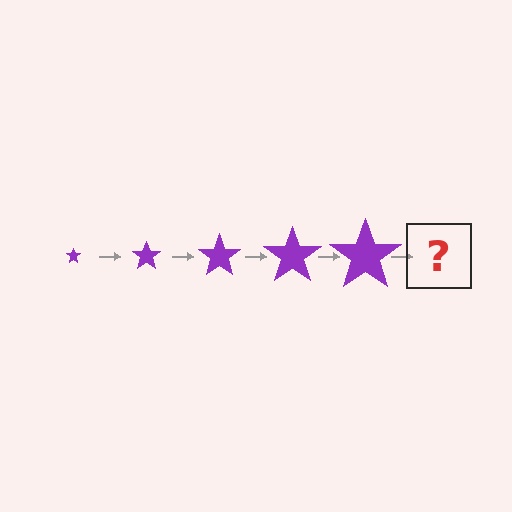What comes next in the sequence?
The next element should be a purple star, larger than the previous one.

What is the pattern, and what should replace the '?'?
The pattern is that the star gets progressively larger each step. The '?' should be a purple star, larger than the previous one.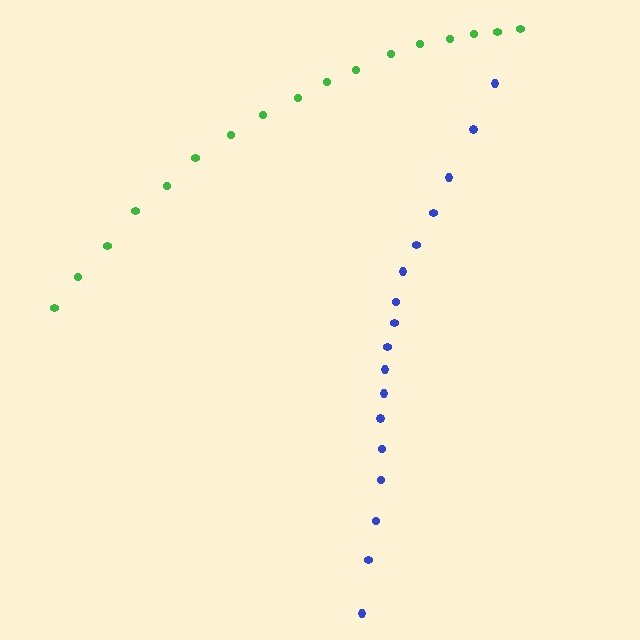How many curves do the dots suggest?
There are 2 distinct paths.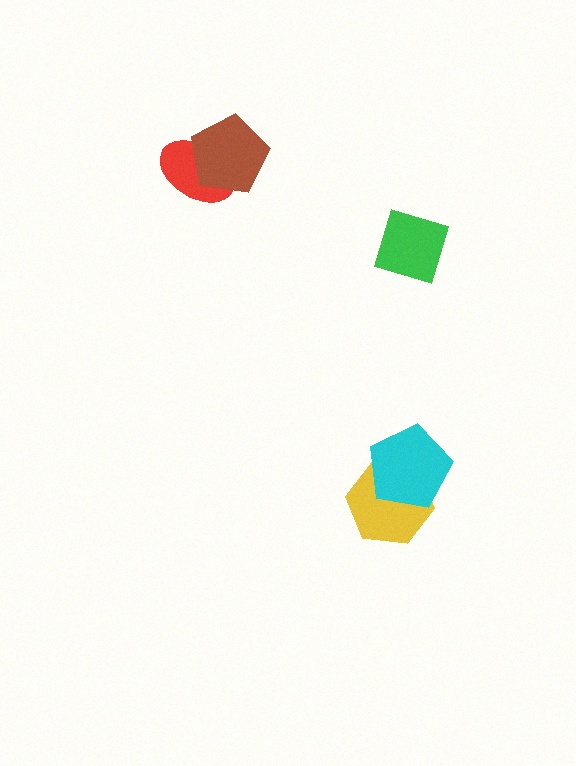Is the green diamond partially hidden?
No, no other shape covers it.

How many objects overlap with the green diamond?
0 objects overlap with the green diamond.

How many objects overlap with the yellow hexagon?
1 object overlaps with the yellow hexagon.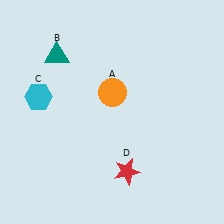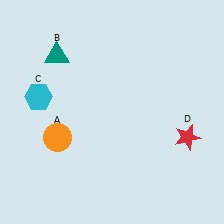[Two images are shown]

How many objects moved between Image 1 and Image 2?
2 objects moved between the two images.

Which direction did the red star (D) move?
The red star (D) moved right.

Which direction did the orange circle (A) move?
The orange circle (A) moved left.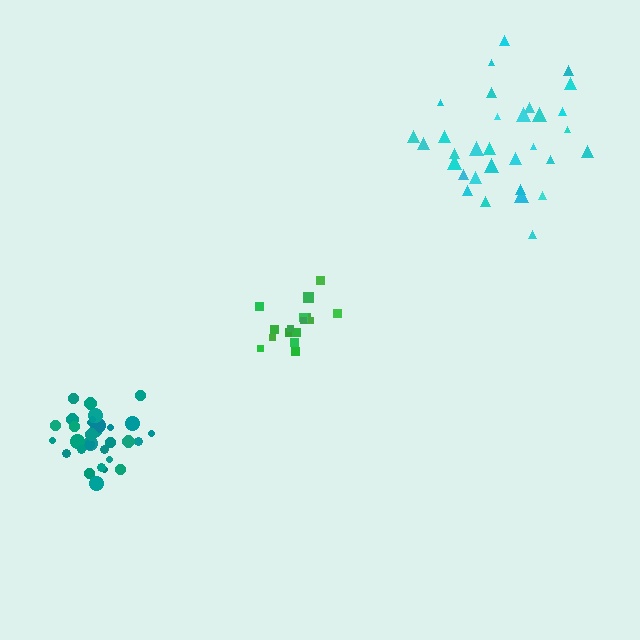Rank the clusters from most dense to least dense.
teal, green, cyan.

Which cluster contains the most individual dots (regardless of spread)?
Teal (33).